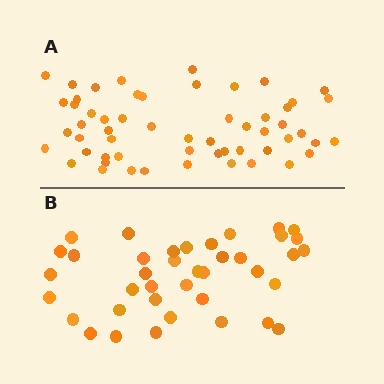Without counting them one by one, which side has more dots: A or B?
Region A (the top region) has more dots.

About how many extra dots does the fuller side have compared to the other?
Region A has approximately 15 more dots than region B.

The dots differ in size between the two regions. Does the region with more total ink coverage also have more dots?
No. Region B has more total ink coverage because its dots are larger, but region A actually contains more individual dots. Total area can be misleading — the number of items is what matters here.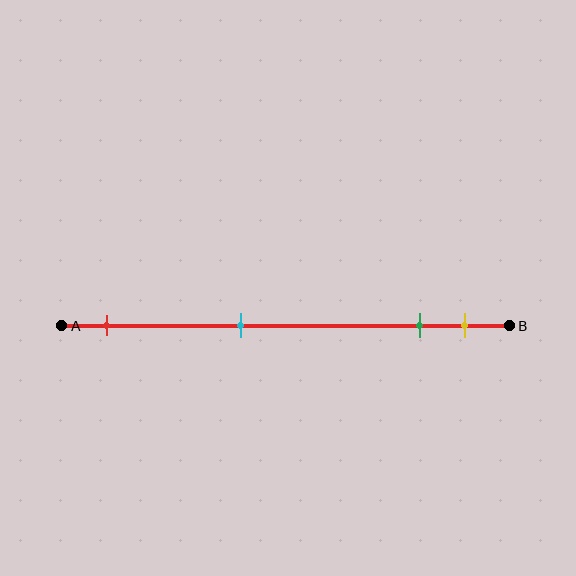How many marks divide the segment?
There are 4 marks dividing the segment.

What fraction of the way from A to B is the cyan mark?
The cyan mark is approximately 40% (0.4) of the way from A to B.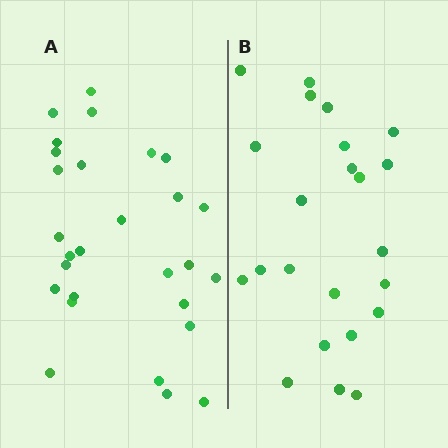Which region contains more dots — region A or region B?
Region A (the left region) has more dots.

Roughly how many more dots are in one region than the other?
Region A has about 5 more dots than region B.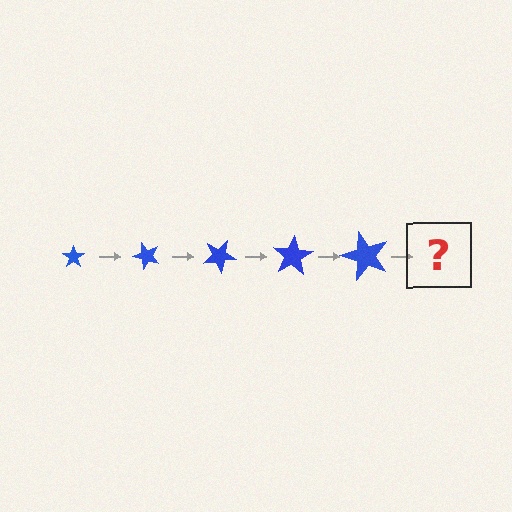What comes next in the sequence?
The next element should be a star, larger than the previous one and rotated 250 degrees from the start.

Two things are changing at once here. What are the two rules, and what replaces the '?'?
The two rules are that the star grows larger each step and it rotates 50 degrees each step. The '?' should be a star, larger than the previous one and rotated 250 degrees from the start.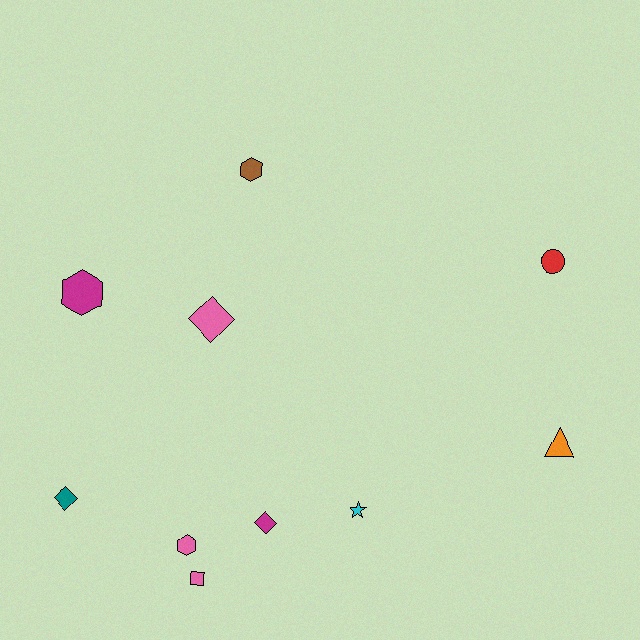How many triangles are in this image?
There is 1 triangle.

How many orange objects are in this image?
There is 1 orange object.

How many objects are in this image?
There are 10 objects.